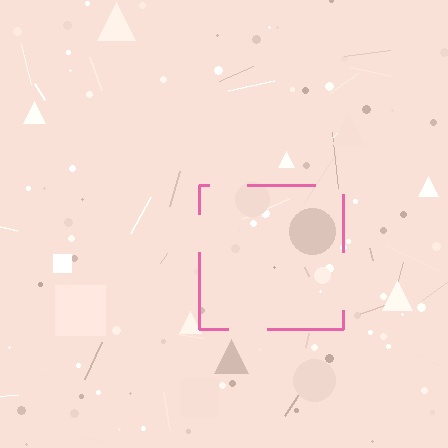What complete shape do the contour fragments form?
The contour fragments form a square.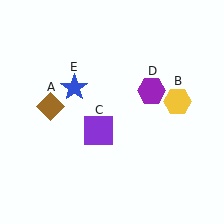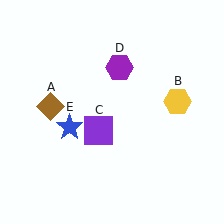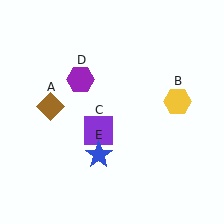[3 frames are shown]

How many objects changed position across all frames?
2 objects changed position: purple hexagon (object D), blue star (object E).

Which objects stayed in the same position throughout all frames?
Brown diamond (object A) and yellow hexagon (object B) and purple square (object C) remained stationary.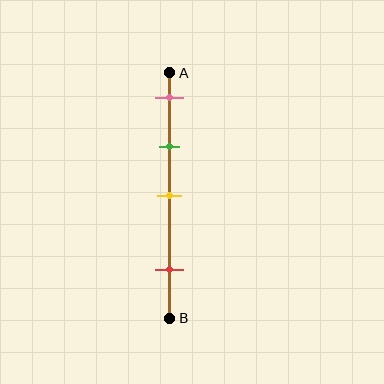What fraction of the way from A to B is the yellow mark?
The yellow mark is approximately 50% (0.5) of the way from A to B.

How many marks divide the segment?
There are 4 marks dividing the segment.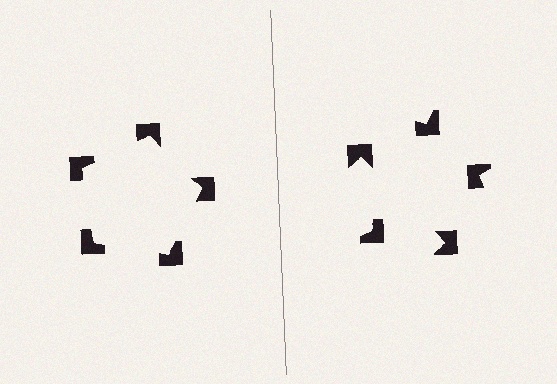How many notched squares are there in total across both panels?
10 — 5 on each side.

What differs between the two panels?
The notched squares are positioned identically on both sides; only the wedge orientations differ. On the left they align to a pentagon; on the right they are misaligned.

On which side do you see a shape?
An illusory pentagon appears on the left side. On the right side the wedge cuts are rotated, so no coherent shape forms.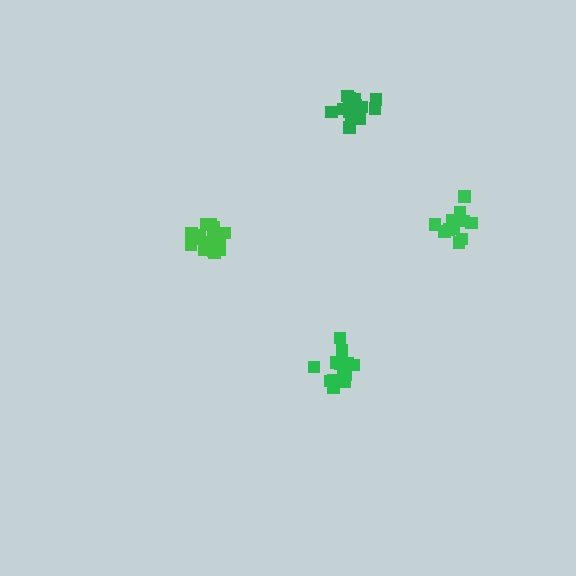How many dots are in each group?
Group 1: 17 dots, Group 2: 14 dots, Group 3: 11 dots, Group 4: 15 dots (57 total).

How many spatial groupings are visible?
There are 4 spatial groupings.